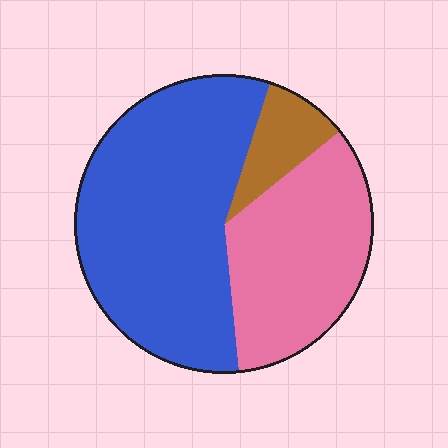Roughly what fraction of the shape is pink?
Pink takes up between a third and a half of the shape.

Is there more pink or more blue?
Blue.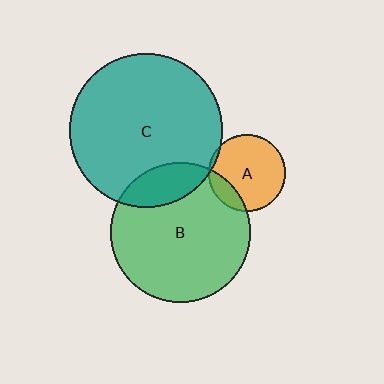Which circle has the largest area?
Circle C (teal).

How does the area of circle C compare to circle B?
Approximately 1.2 times.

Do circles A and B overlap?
Yes.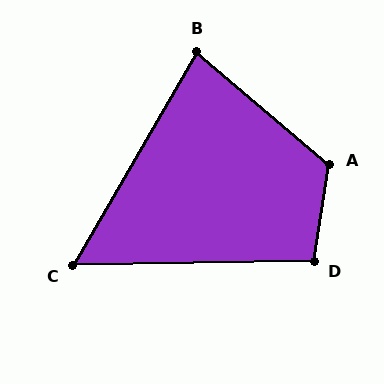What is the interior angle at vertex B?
Approximately 80 degrees (acute).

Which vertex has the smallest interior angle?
C, at approximately 59 degrees.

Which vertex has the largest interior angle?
A, at approximately 121 degrees.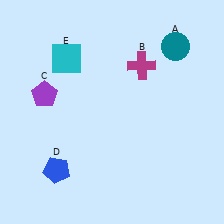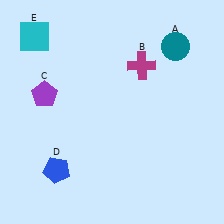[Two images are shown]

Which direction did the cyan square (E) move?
The cyan square (E) moved left.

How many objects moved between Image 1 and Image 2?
1 object moved between the two images.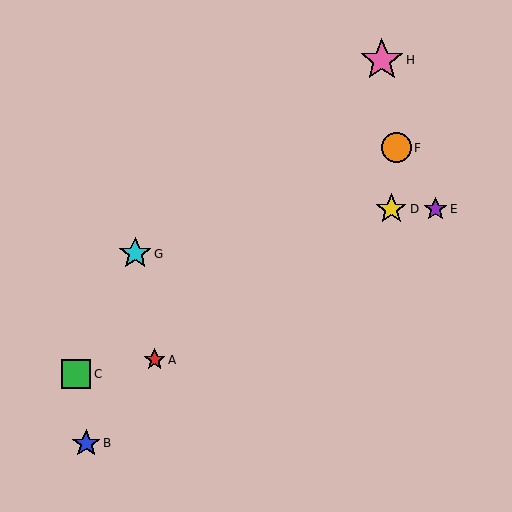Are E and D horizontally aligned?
Yes, both are at y≈209.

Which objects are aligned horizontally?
Objects D, E are aligned horizontally.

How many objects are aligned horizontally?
2 objects (D, E) are aligned horizontally.